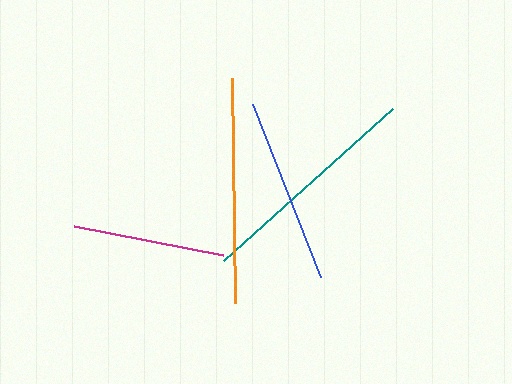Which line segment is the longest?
The teal line is the longest at approximately 227 pixels.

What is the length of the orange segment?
The orange segment is approximately 226 pixels long.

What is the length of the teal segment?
The teal segment is approximately 227 pixels long.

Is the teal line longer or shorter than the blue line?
The teal line is longer than the blue line.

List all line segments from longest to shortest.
From longest to shortest: teal, orange, blue, magenta.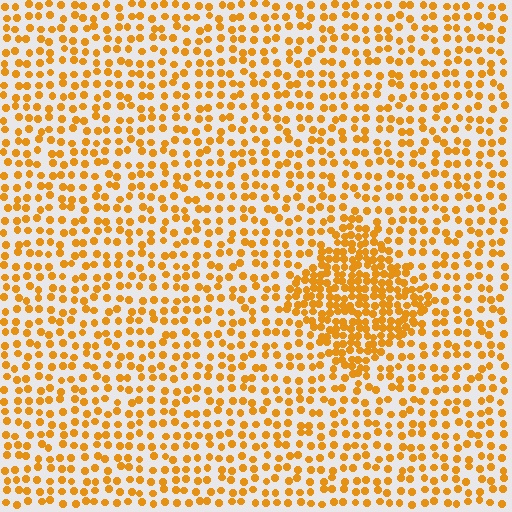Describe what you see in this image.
The image contains small orange elements arranged at two different densities. A diamond-shaped region is visible where the elements are more densely packed than the surrounding area.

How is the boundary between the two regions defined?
The boundary is defined by a change in element density (approximately 2.1x ratio). All elements are the same color, size, and shape.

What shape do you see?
I see a diamond.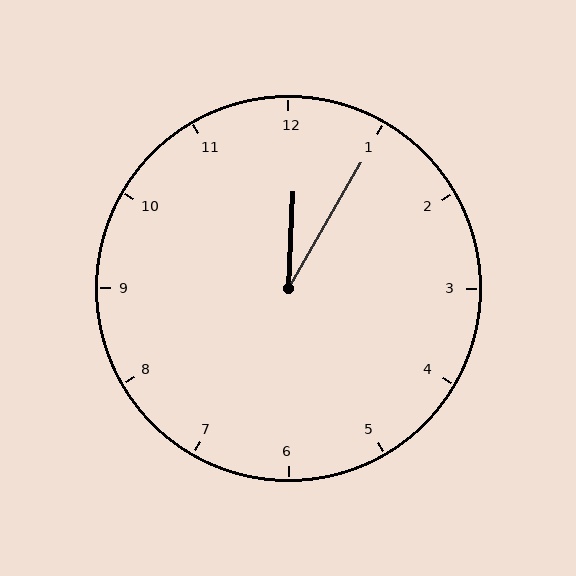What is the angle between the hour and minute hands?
Approximately 28 degrees.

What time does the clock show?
12:05.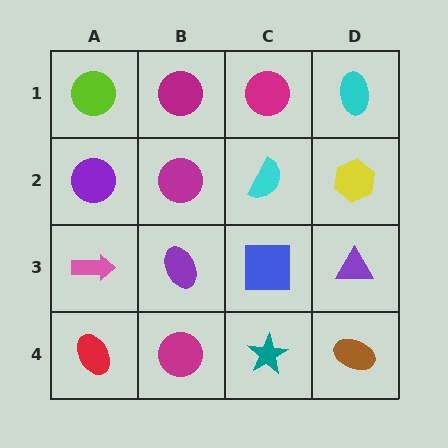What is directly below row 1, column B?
A magenta circle.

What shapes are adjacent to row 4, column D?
A purple triangle (row 3, column D), a teal star (row 4, column C).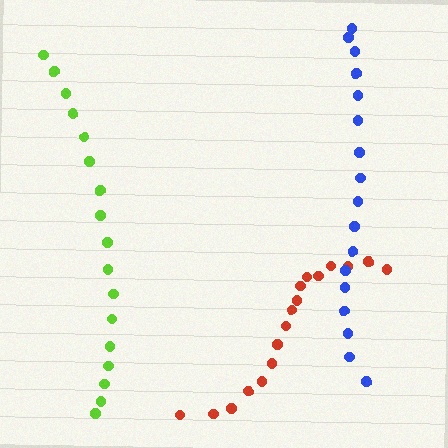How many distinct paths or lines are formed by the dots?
There are 3 distinct paths.